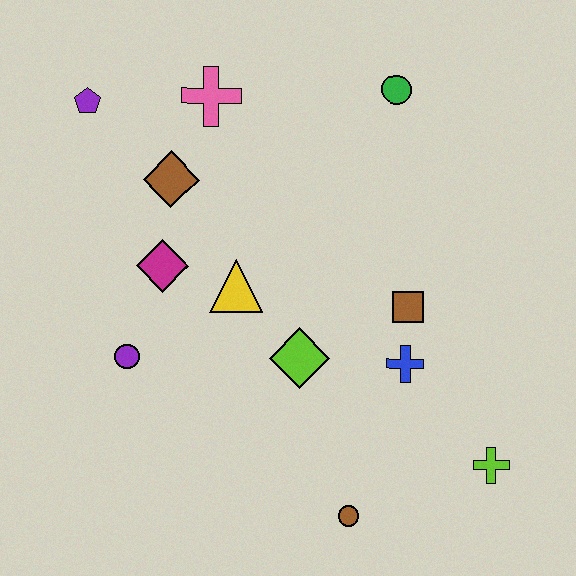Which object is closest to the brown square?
The blue cross is closest to the brown square.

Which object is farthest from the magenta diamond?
The lime cross is farthest from the magenta diamond.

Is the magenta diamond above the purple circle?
Yes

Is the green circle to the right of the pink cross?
Yes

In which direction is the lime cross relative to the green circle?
The lime cross is below the green circle.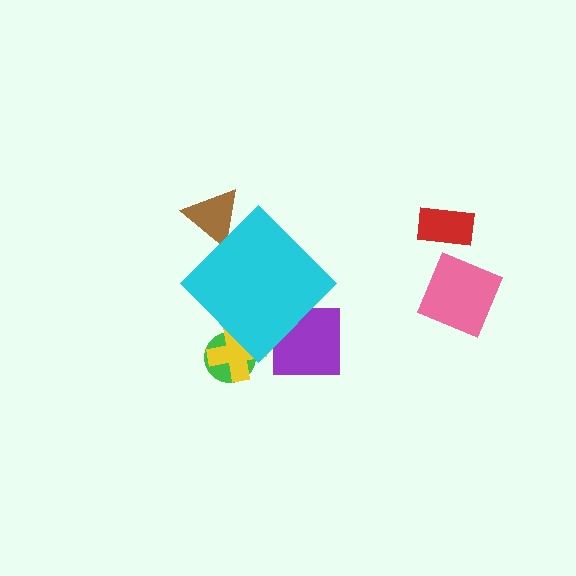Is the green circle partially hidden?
Yes, the green circle is partially hidden behind the cyan diamond.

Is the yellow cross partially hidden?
Yes, the yellow cross is partially hidden behind the cyan diamond.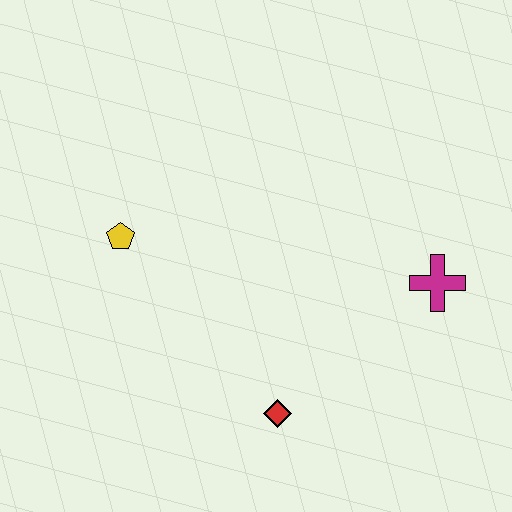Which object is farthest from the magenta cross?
The yellow pentagon is farthest from the magenta cross.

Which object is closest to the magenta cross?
The red diamond is closest to the magenta cross.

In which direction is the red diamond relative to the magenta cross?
The red diamond is to the left of the magenta cross.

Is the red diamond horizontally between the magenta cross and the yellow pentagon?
Yes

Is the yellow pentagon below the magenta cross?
No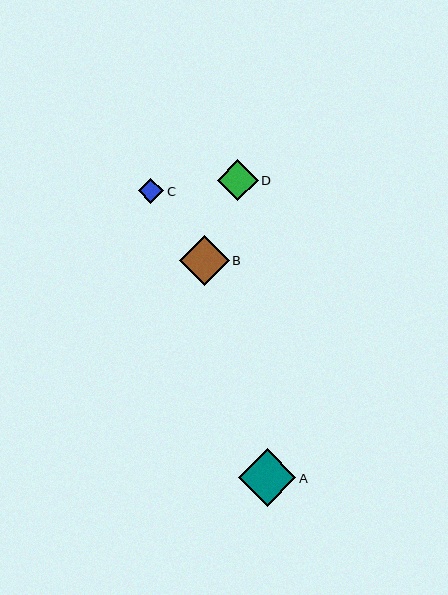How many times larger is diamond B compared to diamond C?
Diamond B is approximately 2.0 times the size of diamond C.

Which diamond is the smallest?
Diamond C is the smallest with a size of approximately 25 pixels.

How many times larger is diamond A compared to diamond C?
Diamond A is approximately 2.3 times the size of diamond C.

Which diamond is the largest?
Diamond A is the largest with a size of approximately 57 pixels.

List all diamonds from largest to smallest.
From largest to smallest: A, B, D, C.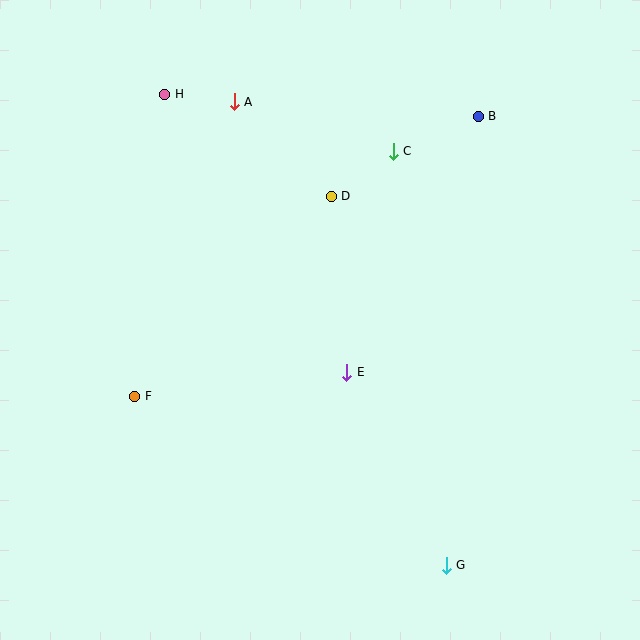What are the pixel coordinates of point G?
Point G is at (446, 565).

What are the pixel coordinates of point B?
Point B is at (478, 116).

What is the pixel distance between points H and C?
The distance between H and C is 235 pixels.